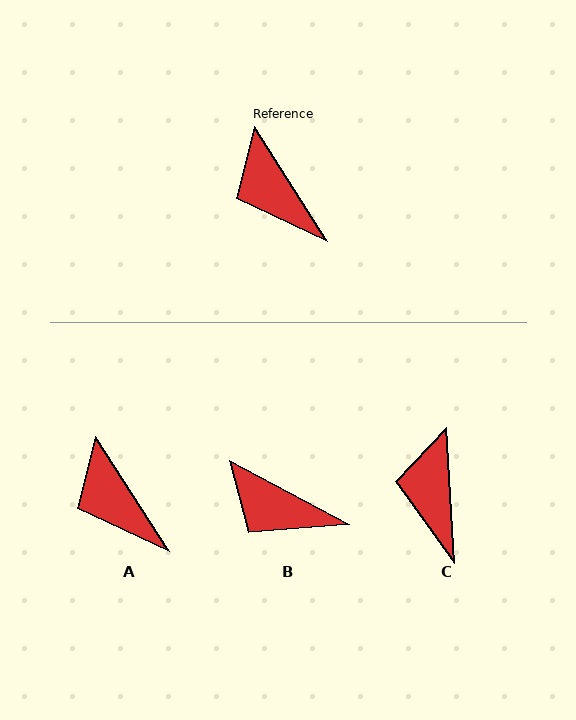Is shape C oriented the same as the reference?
No, it is off by about 29 degrees.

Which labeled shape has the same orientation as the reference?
A.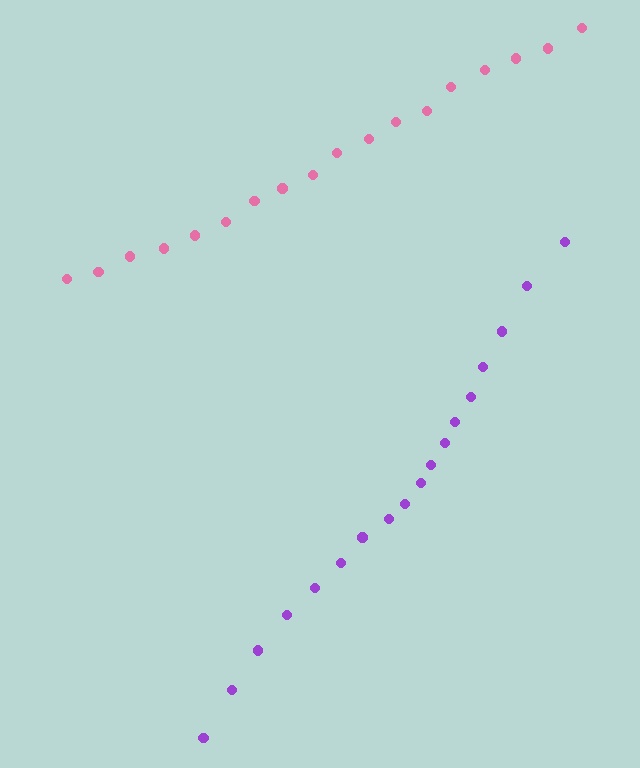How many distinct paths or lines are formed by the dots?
There are 2 distinct paths.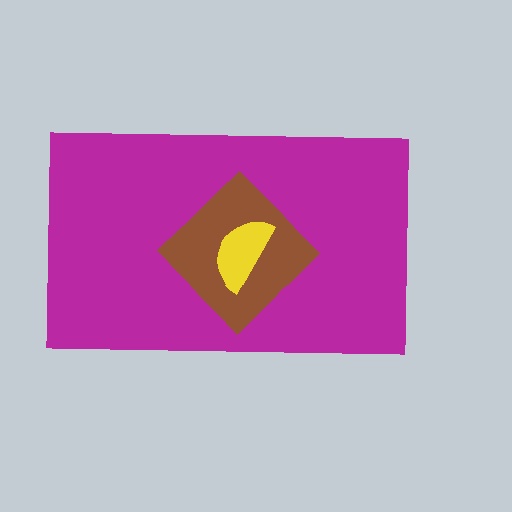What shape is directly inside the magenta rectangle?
The brown diamond.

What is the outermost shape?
The magenta rectangle.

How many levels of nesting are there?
3.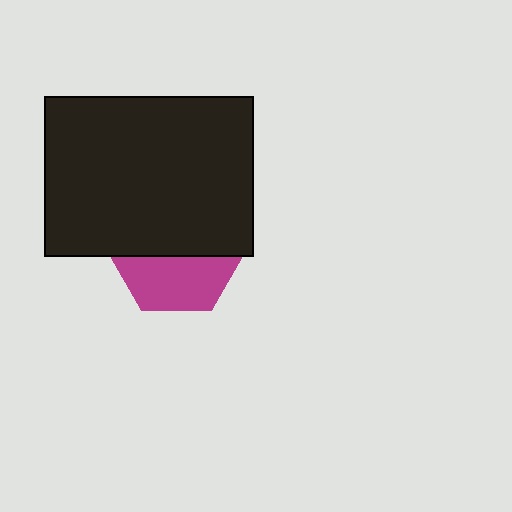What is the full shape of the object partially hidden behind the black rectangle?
The partially hidden object is a magenta hexagon.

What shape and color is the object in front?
The object in front is a black rectangle.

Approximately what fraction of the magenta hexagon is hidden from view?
Roughly 58% of the magenta hexagon is hidden behind the black rectangle.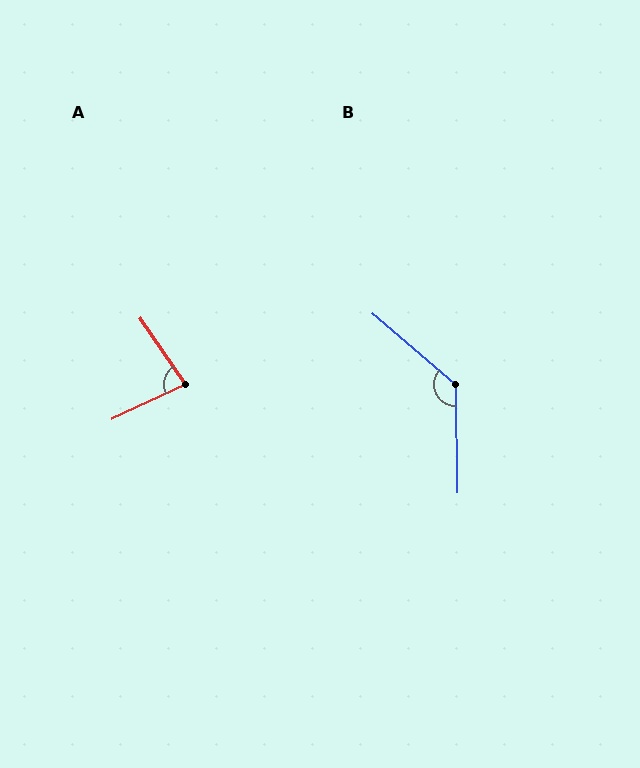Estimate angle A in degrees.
Approximately 81 degrees.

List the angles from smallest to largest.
A (81°), B (132°).